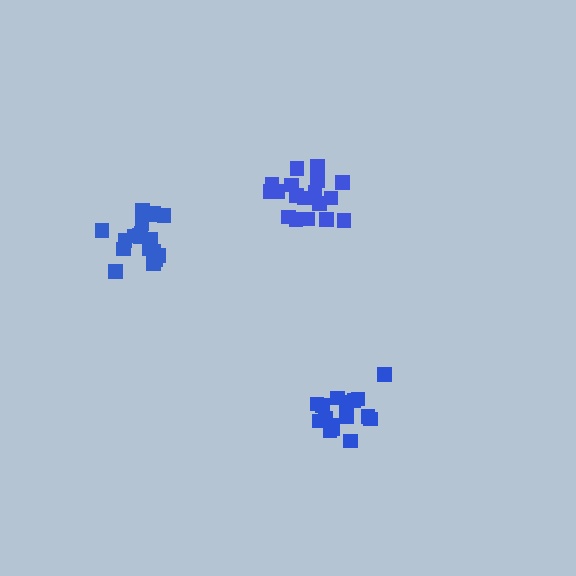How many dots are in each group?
Group 1: 20 dots, Group 2: 17 dots, Group 3: 18 dots (55 total).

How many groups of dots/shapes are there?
There are 3 groups.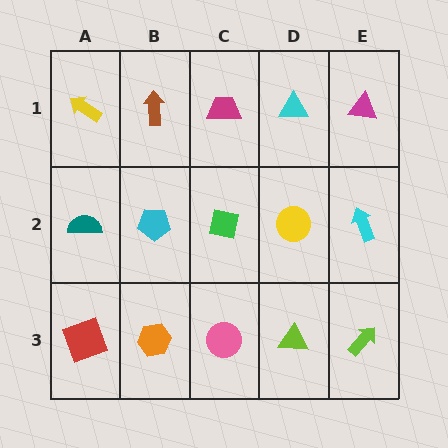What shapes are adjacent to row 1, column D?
A yellow circle (row 2, column D), a magenta trapezoid (row 1, column C), a magenta triangle (row 1, column E).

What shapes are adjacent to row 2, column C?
A magenta trapezoid (row 1, column C), a pink circle (row 3, column C), a cyan pentagon (row 2, column B), a yellow circle (row 2, column D).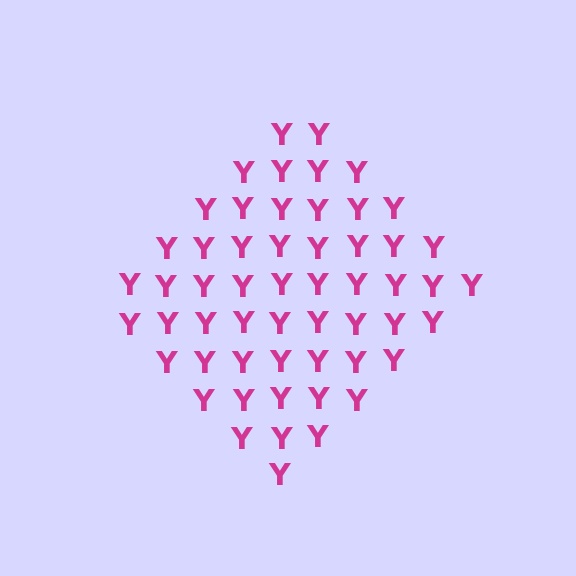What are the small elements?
The small elements are letter Y's.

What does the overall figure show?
The overall figure shows a diamond.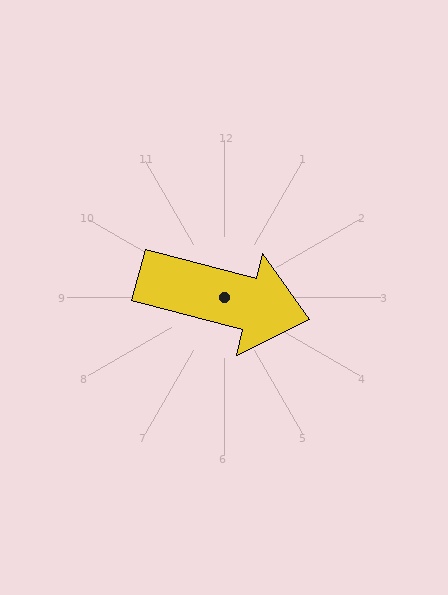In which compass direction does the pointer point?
East.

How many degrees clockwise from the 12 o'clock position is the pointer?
Approximately 105 degrees.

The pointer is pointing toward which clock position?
Roughly 3 o'clock.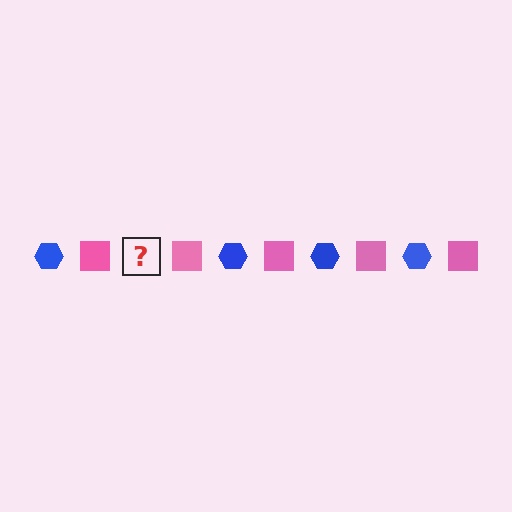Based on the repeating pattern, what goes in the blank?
The blank should be a blue hexagon.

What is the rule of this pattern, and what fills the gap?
The rule is that the pattern alternates between blue hexagon and pink square. The gap should be filled with a blue hexagon.